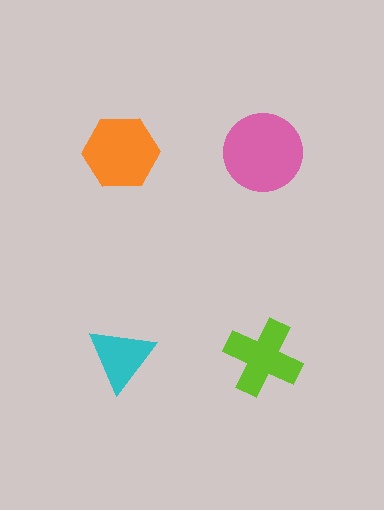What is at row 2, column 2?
A lime cross.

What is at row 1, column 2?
A pink circle.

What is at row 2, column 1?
A cyan triangle.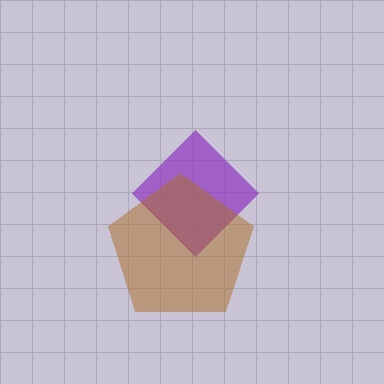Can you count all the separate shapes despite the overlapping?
Yes, there are 2 separate shapes.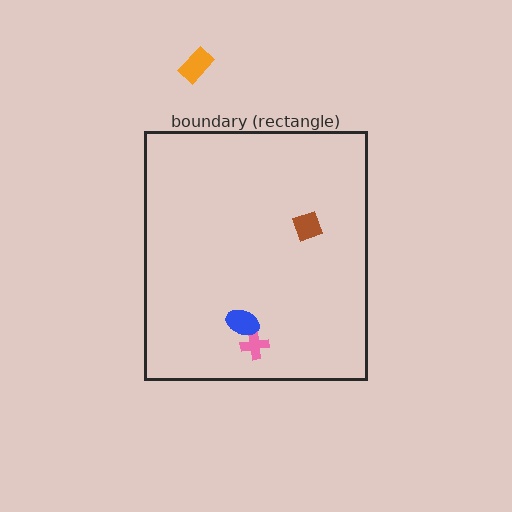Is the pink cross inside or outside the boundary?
Inside.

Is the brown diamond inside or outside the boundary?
Inside.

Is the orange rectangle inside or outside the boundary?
Outside.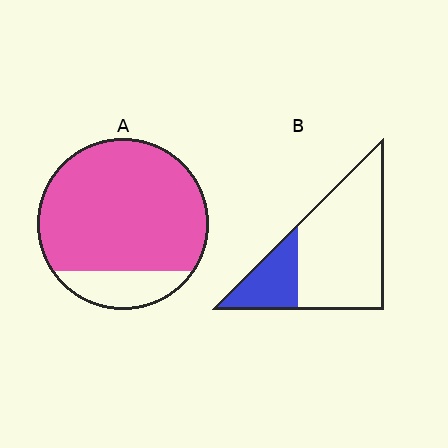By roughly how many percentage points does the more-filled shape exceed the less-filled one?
By roughly 60 percentage points (A over B).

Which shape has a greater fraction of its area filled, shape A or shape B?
Shape A.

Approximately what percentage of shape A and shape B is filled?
A is approximately 85% and B is approximately 25%.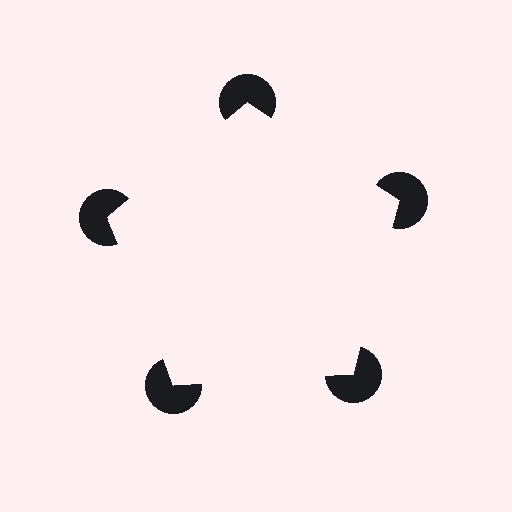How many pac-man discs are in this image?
There are 5 — one at each vertex of the illusory pentagon.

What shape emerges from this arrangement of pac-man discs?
An illusory pentagon — its edges are inferred from the aligned wedge cuts in the pac-man discs, not physically drawn.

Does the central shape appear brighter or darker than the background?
It typically appears slightly brighter than the background, even though no actual brightness change is drawn.